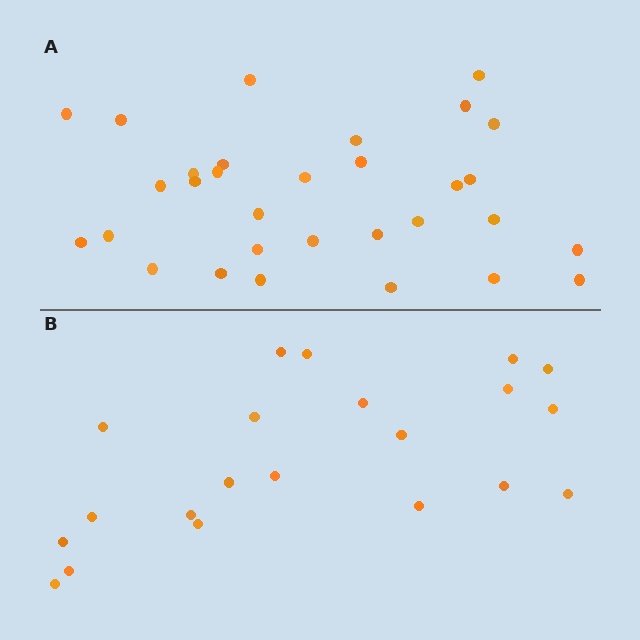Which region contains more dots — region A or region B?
Region A (the top region) has more dots.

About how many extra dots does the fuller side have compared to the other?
Region A has roughly 10 or so more dots than region B.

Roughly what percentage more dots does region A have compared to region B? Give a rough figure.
About 50% more.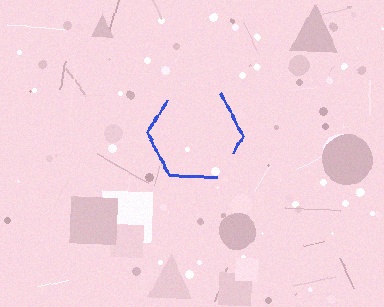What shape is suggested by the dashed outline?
The dashed outline suggests a hexagon.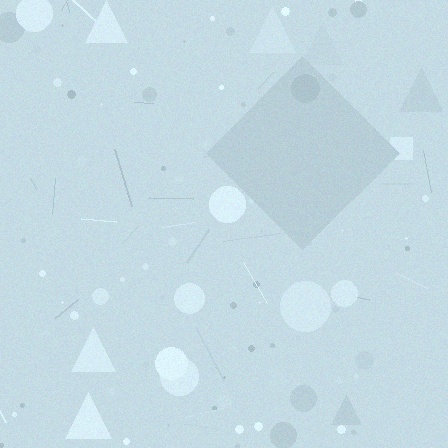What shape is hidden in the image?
A diamond is hidden in the image.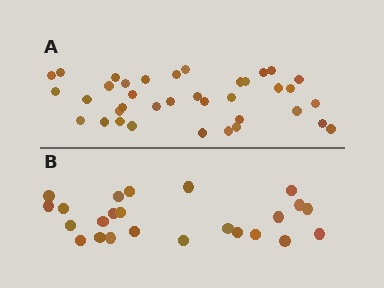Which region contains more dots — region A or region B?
Region A (the top region) has more dots.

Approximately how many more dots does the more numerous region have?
Region A has approximately 15 more dots than region B.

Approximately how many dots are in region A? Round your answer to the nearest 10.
About 40 dots. (The exact count is 37, which rounds to 40.)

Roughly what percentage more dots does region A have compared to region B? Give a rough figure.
About 55% more.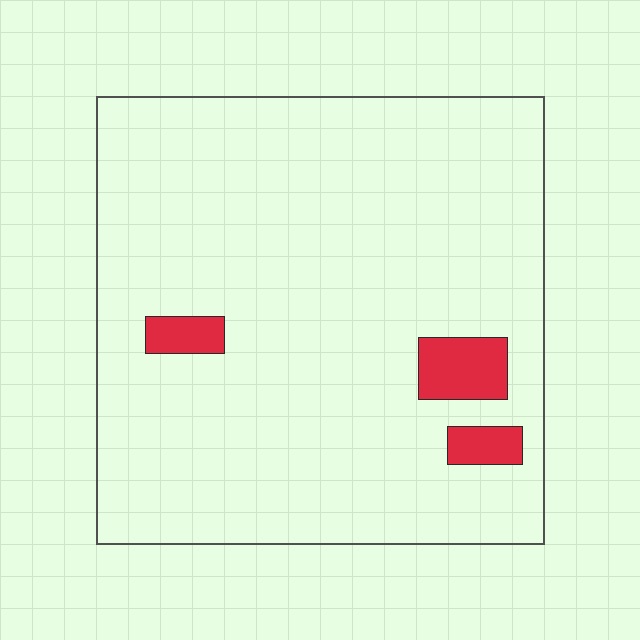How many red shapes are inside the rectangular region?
3.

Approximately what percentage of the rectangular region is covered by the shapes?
Approximately 5%.